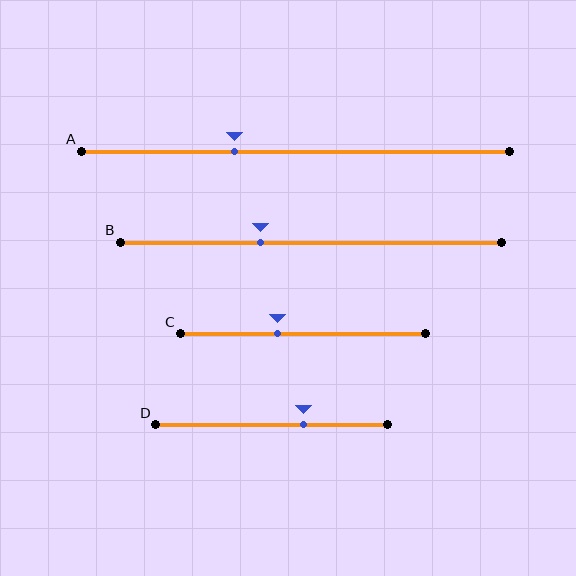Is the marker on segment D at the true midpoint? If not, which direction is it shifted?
No, the marker on segment D is shifted to the right by about 14% of the segment length.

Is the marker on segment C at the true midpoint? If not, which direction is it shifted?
No, the marker on segment C is shifted to the left by about 10% of the segment length.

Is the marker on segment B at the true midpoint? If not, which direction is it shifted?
No, the marker on segment B is shifted to the left by about 13% of the segment length.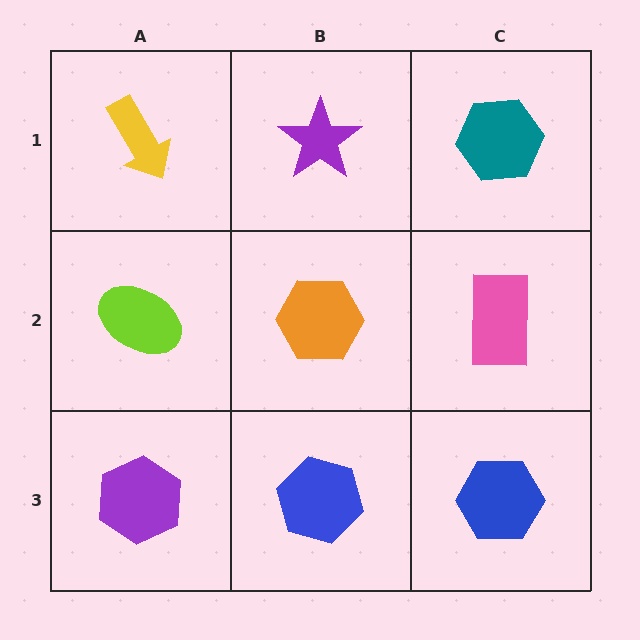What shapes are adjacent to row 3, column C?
A pink rectangle (row 2, column C), a blue hexagon (row 3, column B).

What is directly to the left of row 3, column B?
A purple hexagon.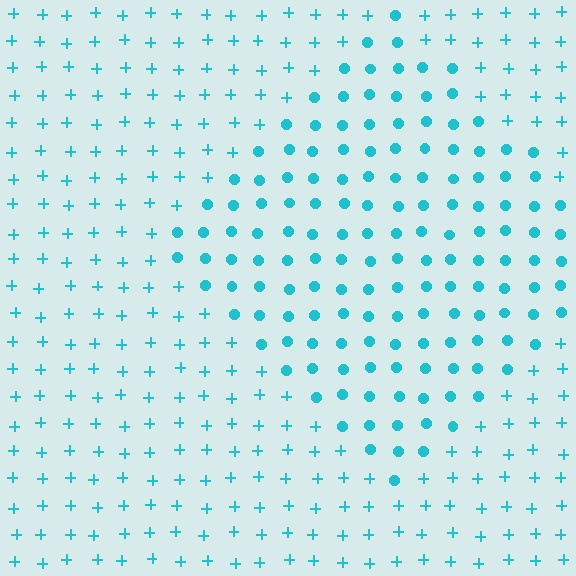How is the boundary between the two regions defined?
The boundary is defined by a change in element shape: circles inside vs. plus signs outside. All elements share the same color and spacing.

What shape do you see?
I see a diamond.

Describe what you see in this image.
The image is filled with small cyan elements arranged in a uniform grid. A diamond-shaped region contains circles, while the surrounding area contains plus signs. The boundary is defined purely by the change in element shape.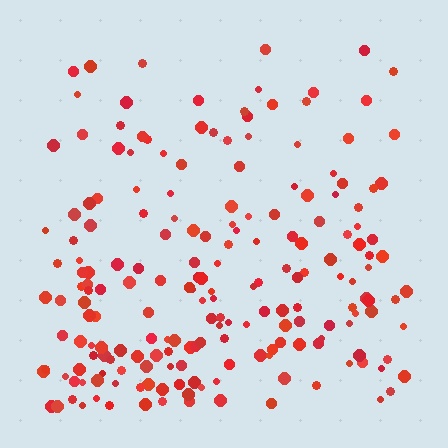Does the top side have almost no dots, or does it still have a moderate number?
Still a moderate number, just noticeably fewer than the bottom.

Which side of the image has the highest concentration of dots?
The bottom.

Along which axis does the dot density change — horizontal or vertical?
Vertical.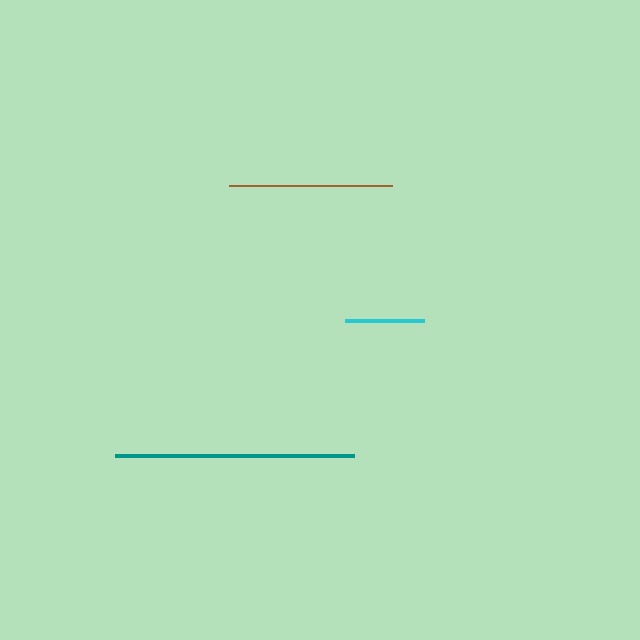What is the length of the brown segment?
The brown segment is approximately 162 pixels long.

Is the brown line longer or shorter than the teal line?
The teal line is longer than the brown line.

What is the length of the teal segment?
The teal segment is approximately 239 pixels long.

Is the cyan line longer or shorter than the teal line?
The teal line is longer than the cyan line.